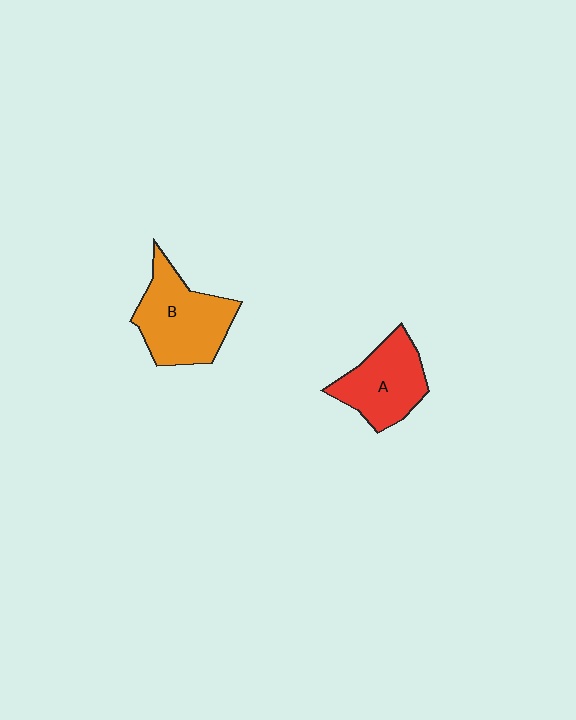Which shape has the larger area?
Shape B (orange).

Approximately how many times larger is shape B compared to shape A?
Approximately 1.2 times.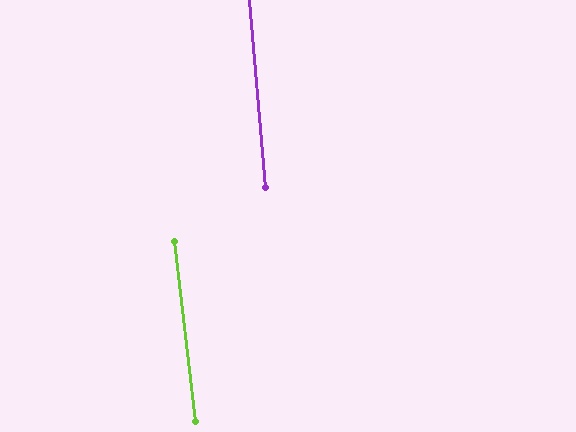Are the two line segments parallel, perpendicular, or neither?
Parallel — their directions differ by only 1.9°.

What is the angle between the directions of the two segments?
Approximately 2 degrees.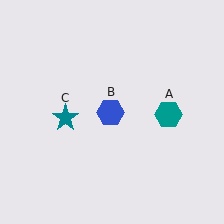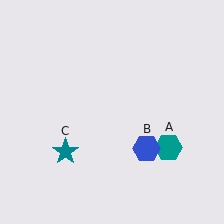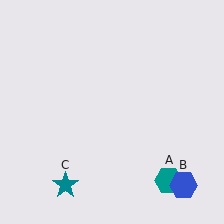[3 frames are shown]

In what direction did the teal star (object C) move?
The teal star (object C) moved down.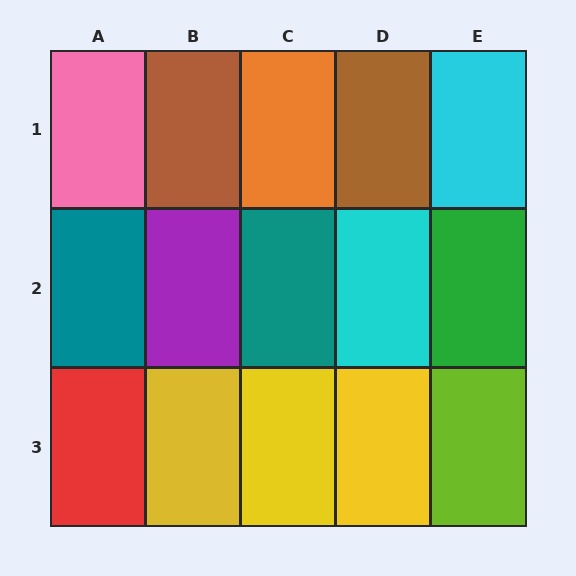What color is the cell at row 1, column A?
Pink.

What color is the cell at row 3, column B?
Yellow.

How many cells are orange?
1 cell is orange.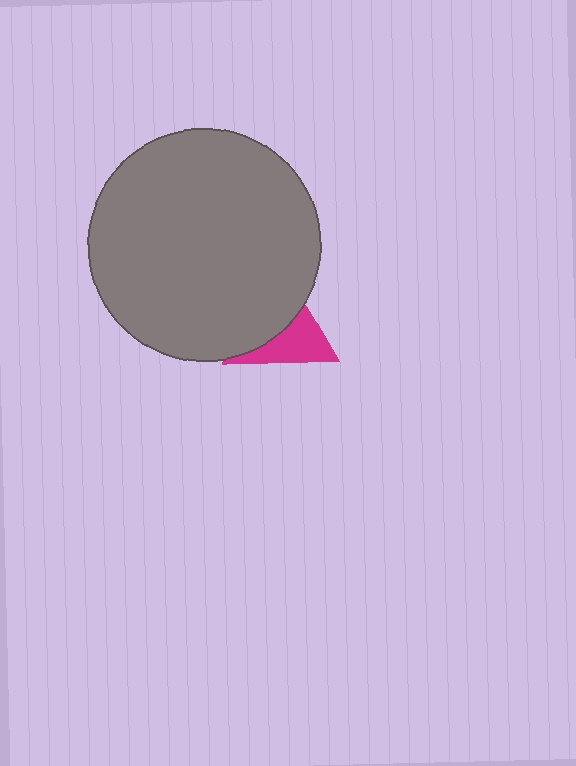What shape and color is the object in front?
The object in front is a gray circle.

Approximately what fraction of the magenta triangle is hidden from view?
Roughly 53% of the magenta triangle is hidden behind the gray circle.